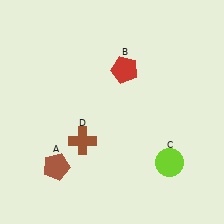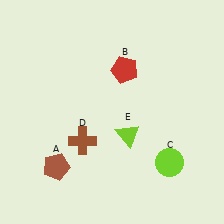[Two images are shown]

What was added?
A lime triangle (E) was added in Image 2.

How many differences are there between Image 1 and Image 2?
There is 1 difference between the two images.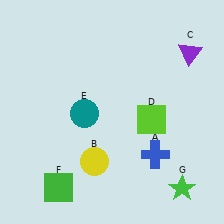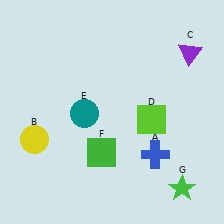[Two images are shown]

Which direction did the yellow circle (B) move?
The yellow circle (B) moved left.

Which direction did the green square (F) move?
The green square (F) moved right.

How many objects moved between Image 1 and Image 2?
2 objects moved between the two images.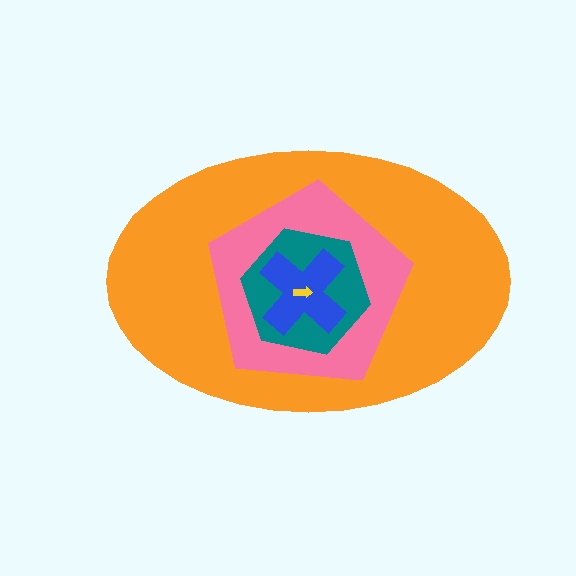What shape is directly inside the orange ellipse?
The pink pentagon.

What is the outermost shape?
The orange ellipse.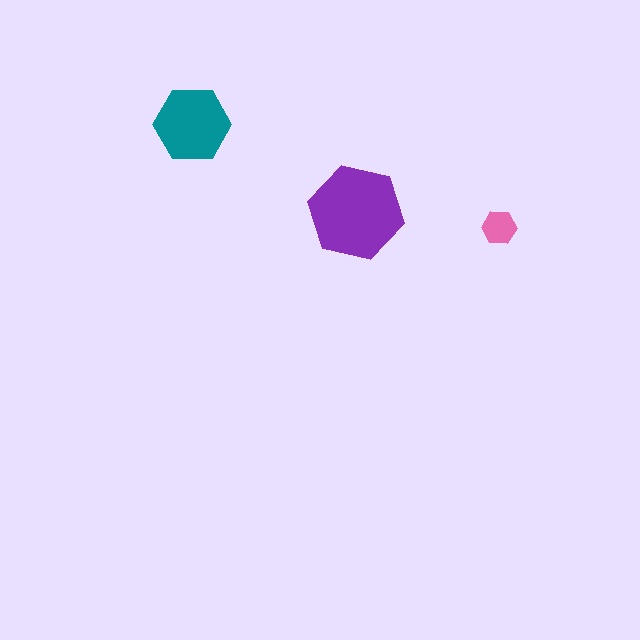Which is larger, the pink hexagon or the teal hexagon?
The teal one.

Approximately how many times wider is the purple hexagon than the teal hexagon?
About 1.5 times wider.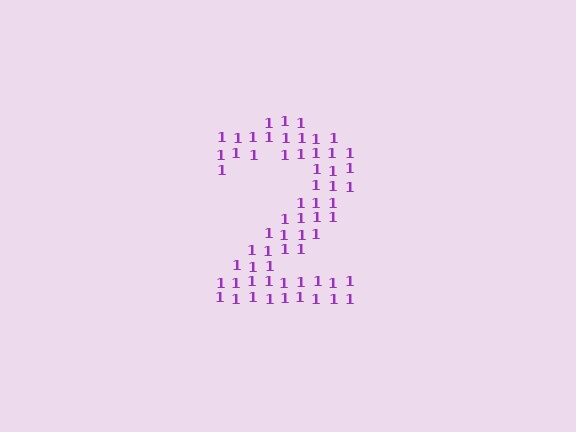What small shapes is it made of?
It is made of small digit 1's.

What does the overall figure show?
The overall figure shows the digit 2.